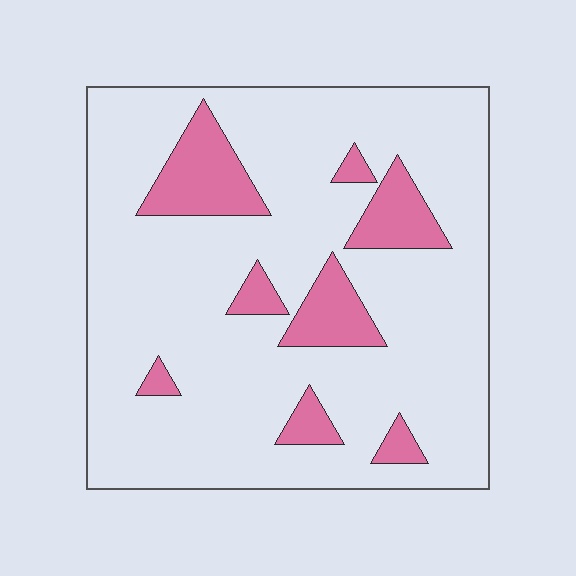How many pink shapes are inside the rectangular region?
8.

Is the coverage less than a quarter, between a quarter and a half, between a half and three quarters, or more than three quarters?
Less than a quarter.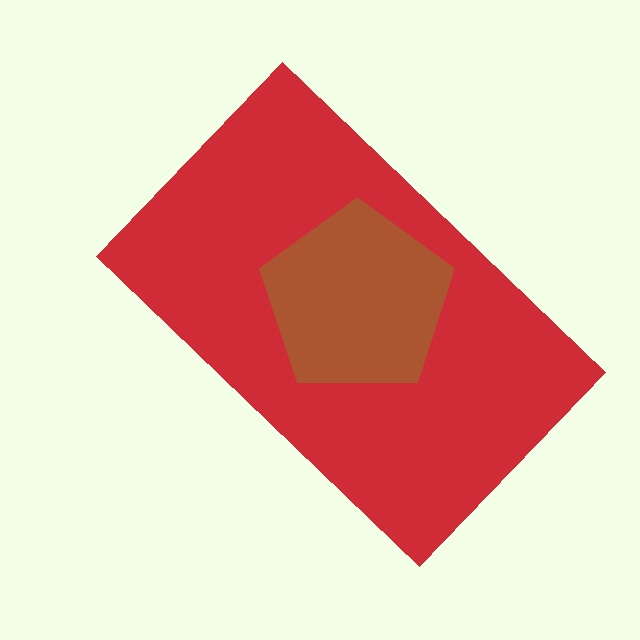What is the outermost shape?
The red rectangle.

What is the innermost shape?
The brown pentagon.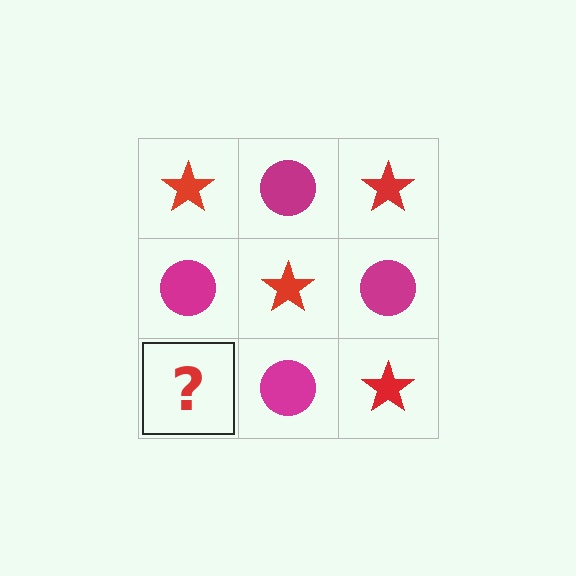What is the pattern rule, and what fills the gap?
The rule is that it alternates red star and magenta circle in a checkerboard pattern. The gap should be filled with a red star.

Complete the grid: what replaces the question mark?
The question mark should be replaced with a red star.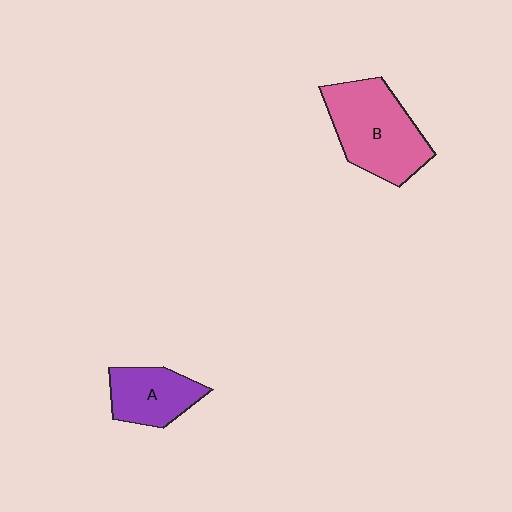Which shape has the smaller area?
Shape A (purple).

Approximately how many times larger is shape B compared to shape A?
Approximately 1.6 times.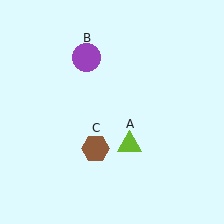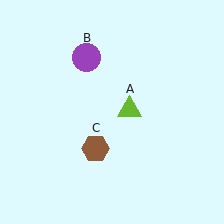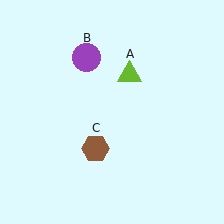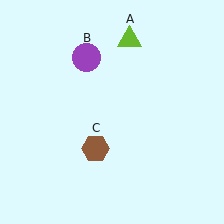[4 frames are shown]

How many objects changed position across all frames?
1 object changed position: lime triangle (object A).